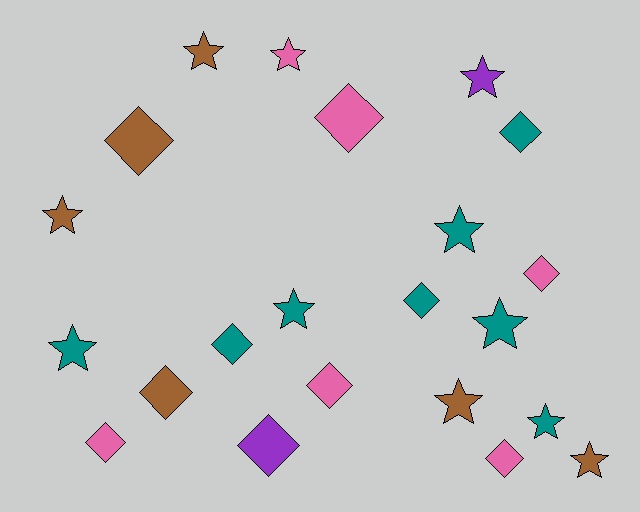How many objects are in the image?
There are 22 objects.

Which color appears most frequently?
Teal, with 8 objects.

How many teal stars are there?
There are 5 teal stars.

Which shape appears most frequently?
Star, with 11 objects.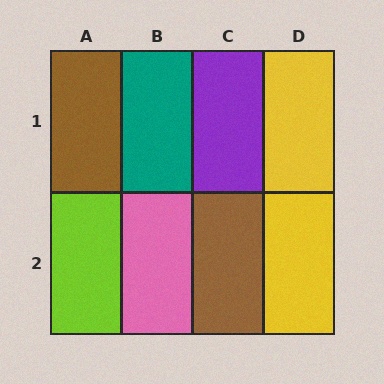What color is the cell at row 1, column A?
Brown.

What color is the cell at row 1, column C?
Purple.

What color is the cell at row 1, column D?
Yellow.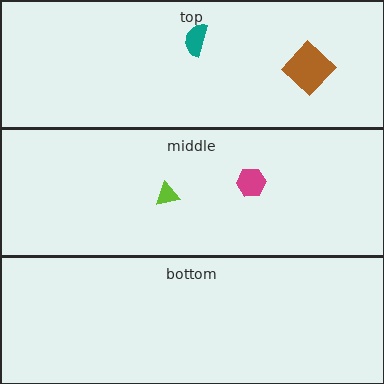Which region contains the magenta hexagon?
The middle region.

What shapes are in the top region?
The brown diamond, the teal semicircle.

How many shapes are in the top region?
2.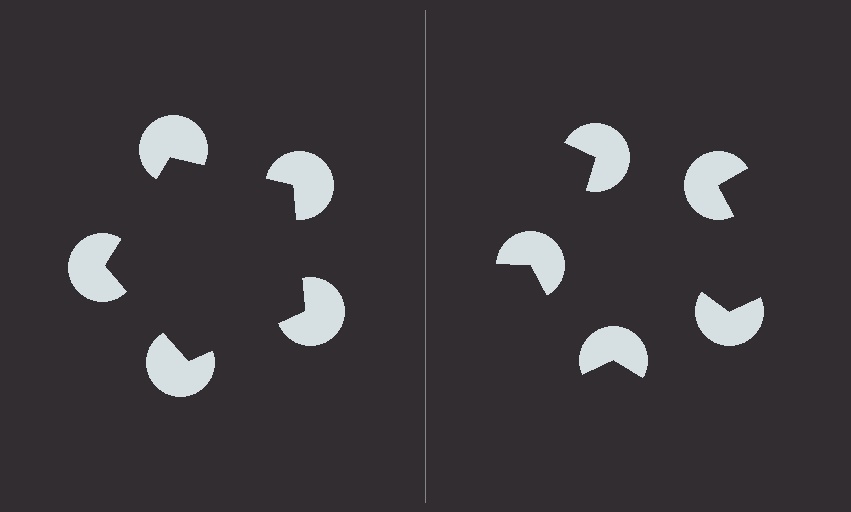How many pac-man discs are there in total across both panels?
10 — 5 on each side.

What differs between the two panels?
The pac-man discs are positioned identically on both sides; only the wedge orientations differ. On the left they align to a pentagon; on the right they are misaligned.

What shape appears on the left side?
An illusory pentagon.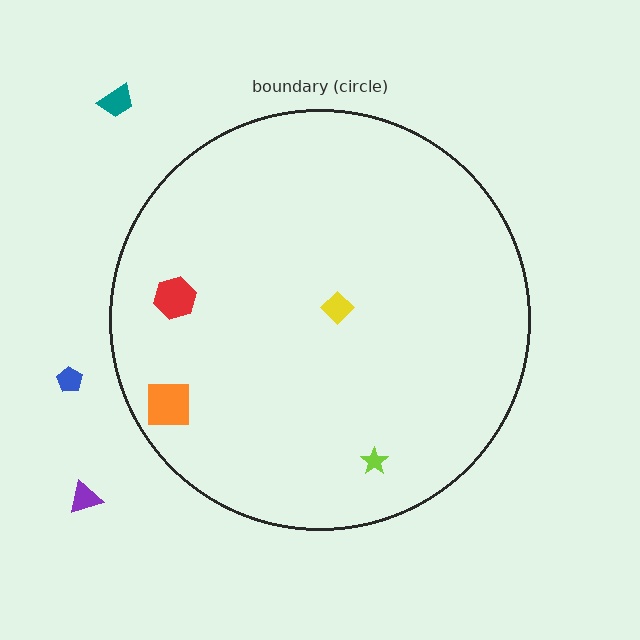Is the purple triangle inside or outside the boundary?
Outside.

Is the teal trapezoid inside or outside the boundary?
Outside.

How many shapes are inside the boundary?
4 inside, 3 outside.